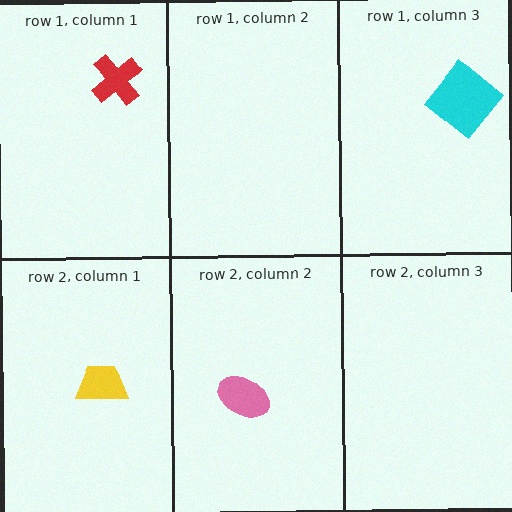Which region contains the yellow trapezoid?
The row 2, column 1 region.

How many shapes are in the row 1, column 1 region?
1.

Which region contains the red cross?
The row 1, column 1 region.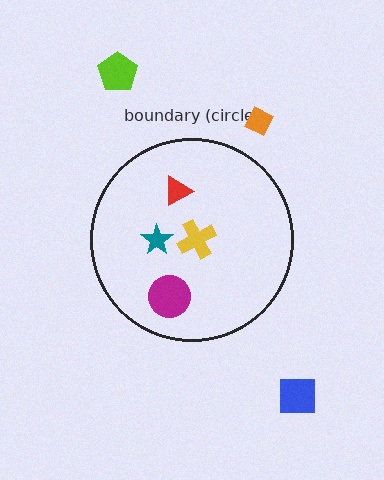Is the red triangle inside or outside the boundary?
Inside.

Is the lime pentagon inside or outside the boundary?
Outside.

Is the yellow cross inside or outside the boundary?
Inside.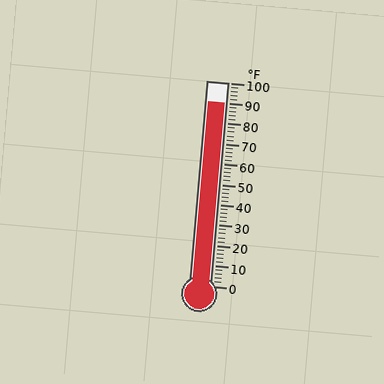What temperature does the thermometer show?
The thermometer shows approximately 90°F.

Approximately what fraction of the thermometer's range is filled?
The thermometer is filled to approximately 90% of its range.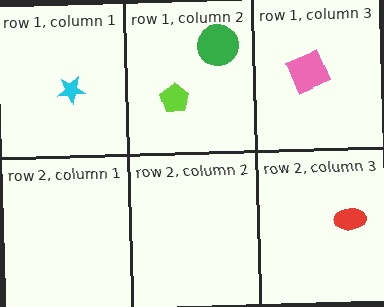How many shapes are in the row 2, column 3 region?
1.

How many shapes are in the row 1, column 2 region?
2.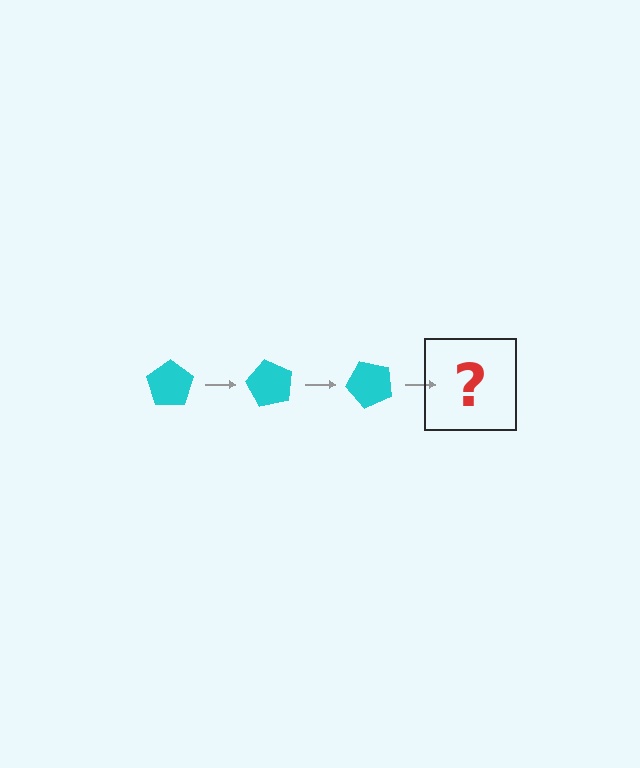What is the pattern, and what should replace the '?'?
The pattern is that the pentagon rotates 60 degrees each step. The '?' should be a cyan pentagon rotated 180 degrees.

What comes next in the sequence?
The next element should be a cyan pentagon rotated 180 degrees.